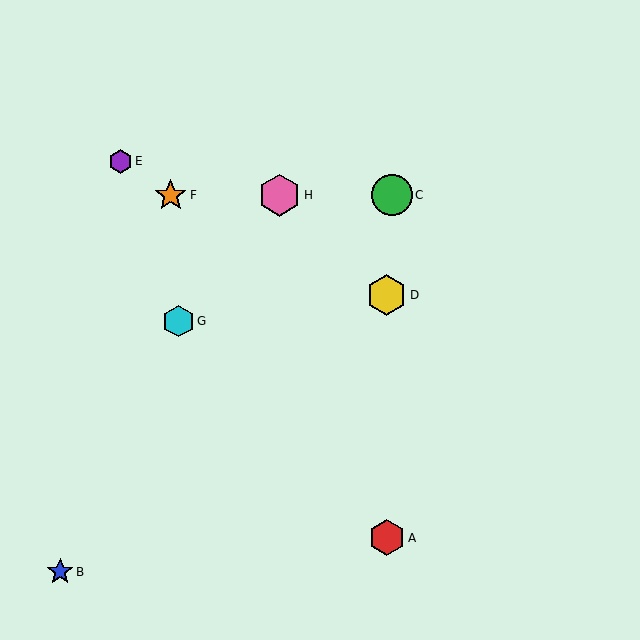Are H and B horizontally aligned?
No, H is at y≈195 and B is at y≈572.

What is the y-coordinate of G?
Object G is at y≈321.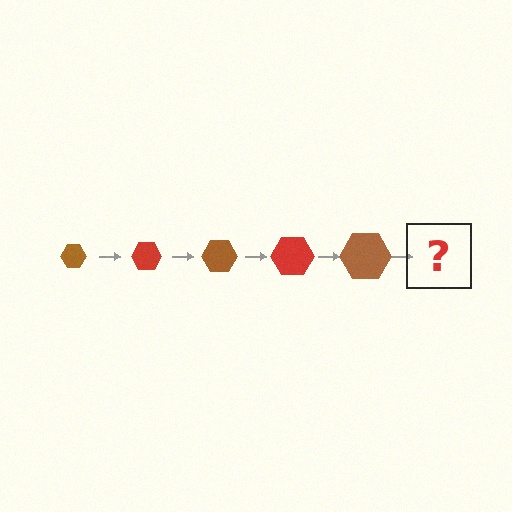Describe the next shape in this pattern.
It should be a red hexagon, larger than the previous one.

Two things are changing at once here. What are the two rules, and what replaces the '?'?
The two rules are that the hexagon grows larger each step and the color cycles through brown and red. The '?' should be a red hexagon, larger than the previous one.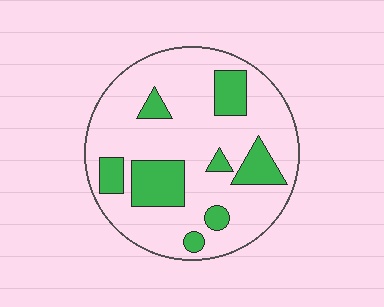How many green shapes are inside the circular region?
8.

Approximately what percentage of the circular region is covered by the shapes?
Approximately 25%.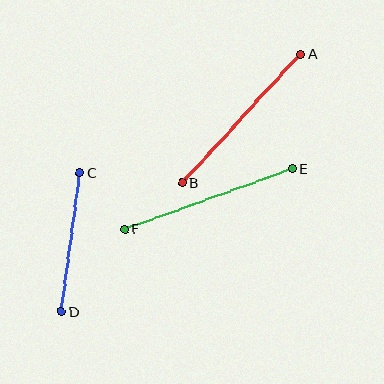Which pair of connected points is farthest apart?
Points E and F are farthest apart.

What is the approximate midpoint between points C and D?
The midpoint is at approximately (71, 242) pixels.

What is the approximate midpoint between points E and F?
The midpoint is at approximately (208, 199) pixels.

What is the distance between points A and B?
The distance is approximately 175 pixels.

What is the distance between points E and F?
The distance is approximately 178 pixels.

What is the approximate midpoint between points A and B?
The midpoint is at approximately (241, 119) pixels.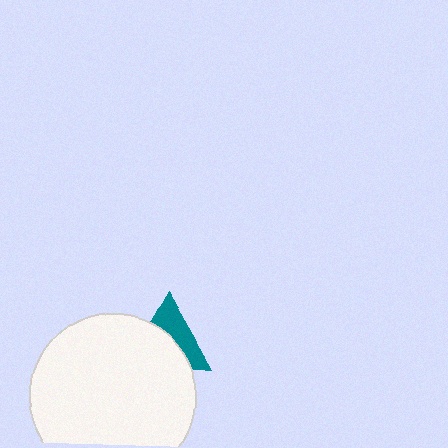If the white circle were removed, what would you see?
You would see the complete teal triangle.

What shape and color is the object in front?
The object in front is a white circle.